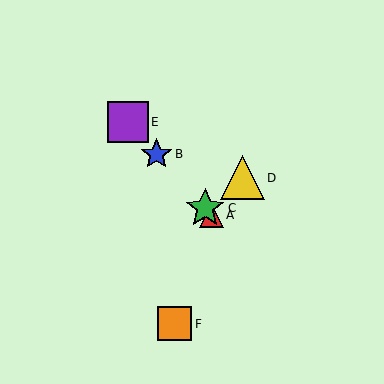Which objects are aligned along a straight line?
Objects A, B, C, E are aligned along a straight line.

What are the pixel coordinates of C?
Object C is at (205, 208).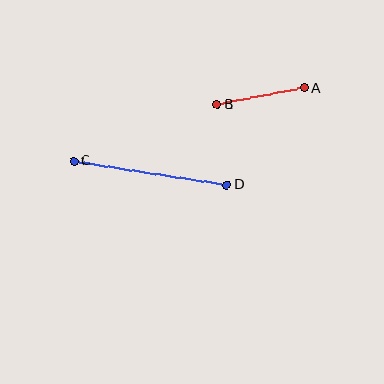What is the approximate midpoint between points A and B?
The midpoint is at approximately (261, 96) pixels.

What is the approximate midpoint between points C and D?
The midpoint is at approximately (150, 173) pixels.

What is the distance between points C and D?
The distance is approximately 154 pixels.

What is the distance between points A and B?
The distance is approximately 89 pixels.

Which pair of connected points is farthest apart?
Points C and D are farthest apart.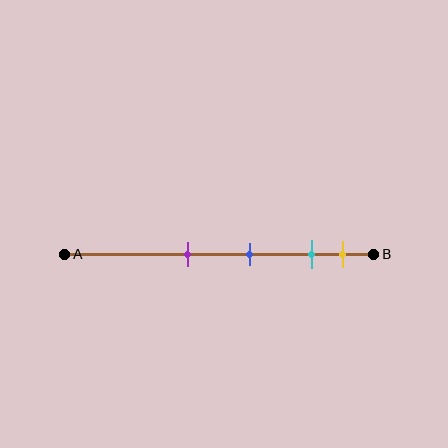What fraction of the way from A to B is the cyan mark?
The cyan mark is approximately 80% (0.8) of the way from A to B.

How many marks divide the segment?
There are 4 marks dividing the segment.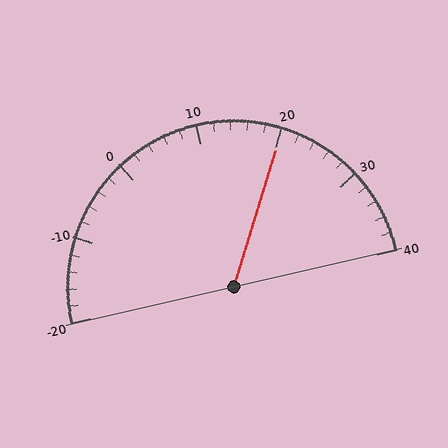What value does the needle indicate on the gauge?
The needle indicates approximately 20.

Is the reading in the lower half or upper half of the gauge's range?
The reading is in the upper half of the range (-20 to 40).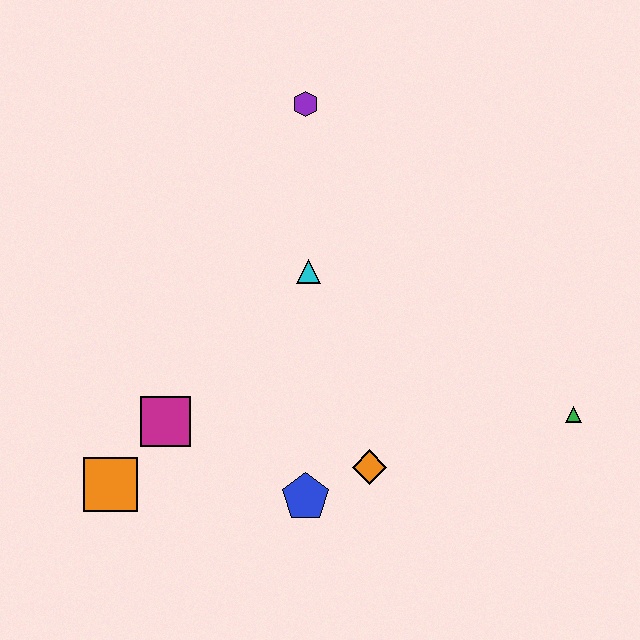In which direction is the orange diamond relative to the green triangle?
The orange diamond is to the left of the green triangle.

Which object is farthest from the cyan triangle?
The green triangle is farthest from the cyan triangle.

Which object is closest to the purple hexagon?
The cyan triangle is closest to the purple hexagon.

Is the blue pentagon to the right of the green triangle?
No